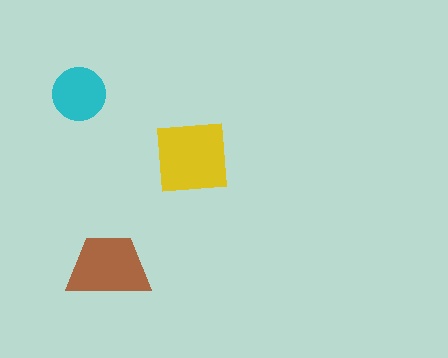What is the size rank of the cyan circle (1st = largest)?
3rd.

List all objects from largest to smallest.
The yellow square, the brown trapezoid, the cyan circle.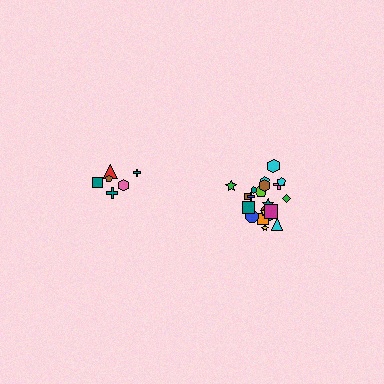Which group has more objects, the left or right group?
The right group.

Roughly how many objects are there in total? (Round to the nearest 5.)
Roughly 30 objects in total.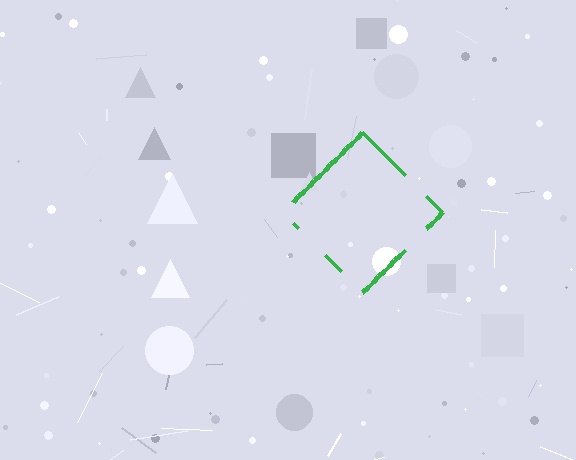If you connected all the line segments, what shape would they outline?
They would outline a diamond.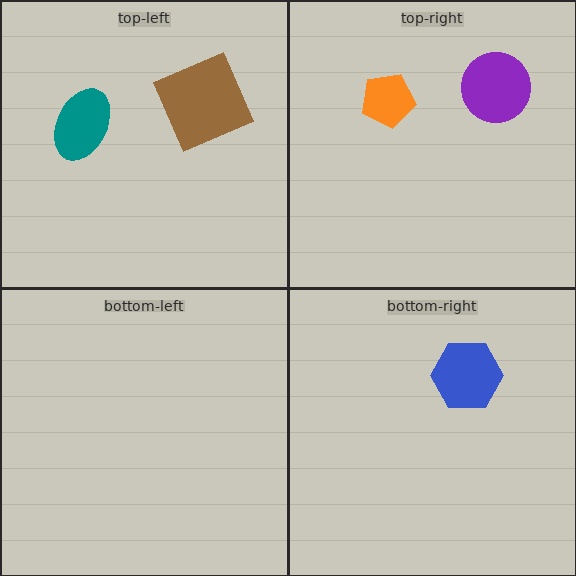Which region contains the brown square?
The top-left region.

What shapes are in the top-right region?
The purple circle, the orange pentagon.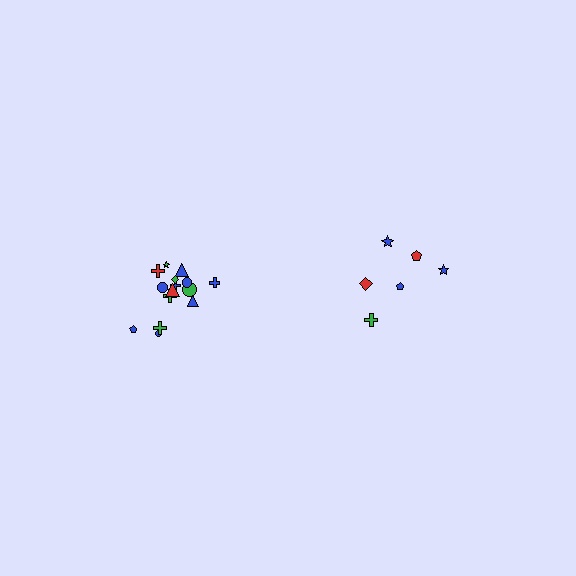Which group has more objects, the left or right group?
The left group.